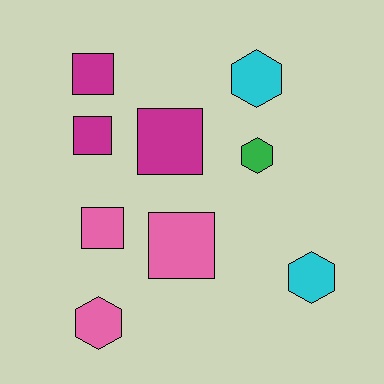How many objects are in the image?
There are 9 objects.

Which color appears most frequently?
Magenta, with 3 objects.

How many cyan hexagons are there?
There are 2 cyan hexagons.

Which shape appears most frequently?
Square, with 5 objects.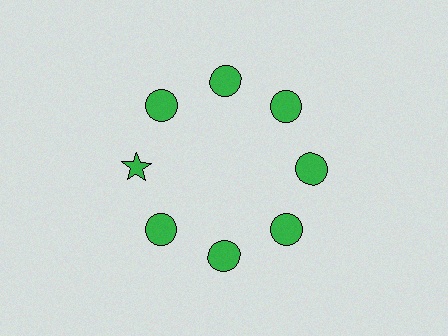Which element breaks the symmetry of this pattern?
The green star at roughly the 9 o'clock position breaks the symmetry. All other shapes are green circles.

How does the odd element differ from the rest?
It has a different shape: star instead of circle.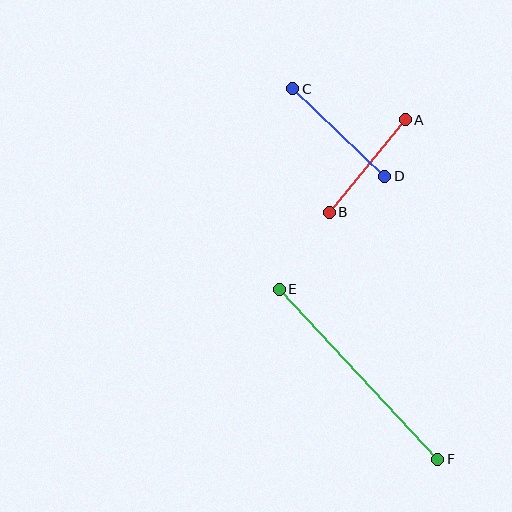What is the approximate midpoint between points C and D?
The midpoint is at approximately (339, 133) pixels.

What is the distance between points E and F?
The distance is approximately 232 pixels.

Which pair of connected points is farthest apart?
Points E and F are farthest apart.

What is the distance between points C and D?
The distance is approximately 127 pixels.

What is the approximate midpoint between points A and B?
The midpoint is at approximately (367, 166) pixels.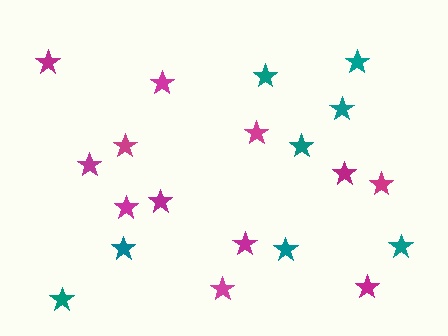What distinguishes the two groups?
There are 2 groups: one group of teal stars (8) and one group of magenta stars (12).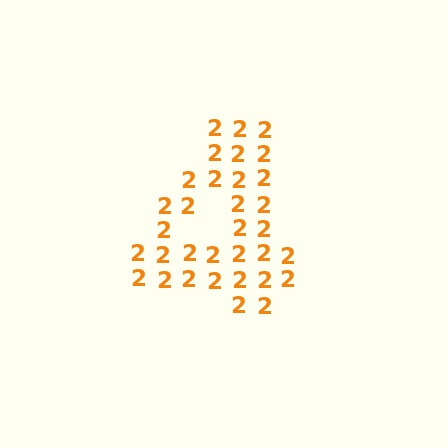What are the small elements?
The small elements are digit 2's.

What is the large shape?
The large shape is the digit 4.